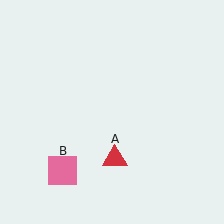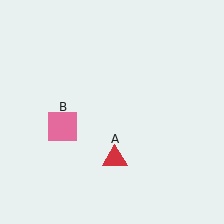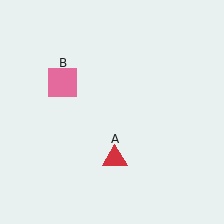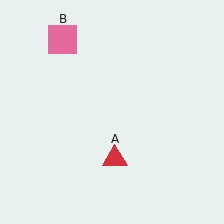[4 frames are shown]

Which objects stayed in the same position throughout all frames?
Red triangle (object A) remained stationary.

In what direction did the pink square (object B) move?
The pink square (object B) moved up.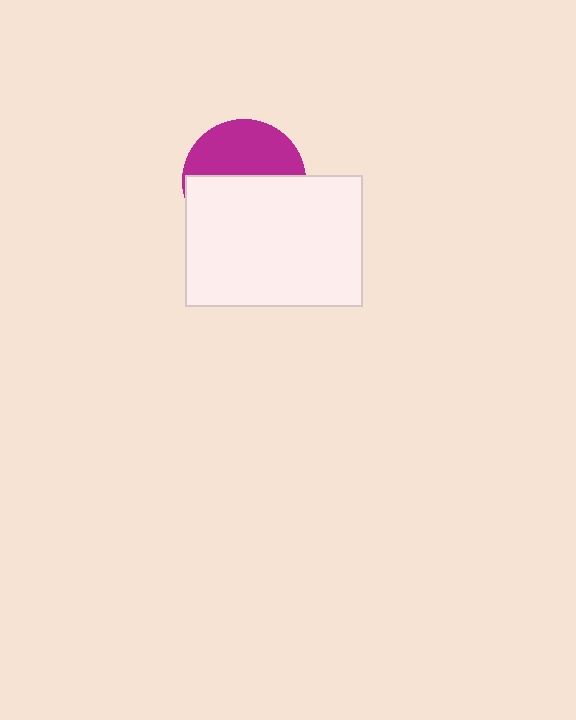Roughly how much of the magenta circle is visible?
A small part of it is visible (roughly 45%).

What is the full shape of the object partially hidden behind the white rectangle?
The partially hidden object is a magenta circle.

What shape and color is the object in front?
The object in front is a white rectangle.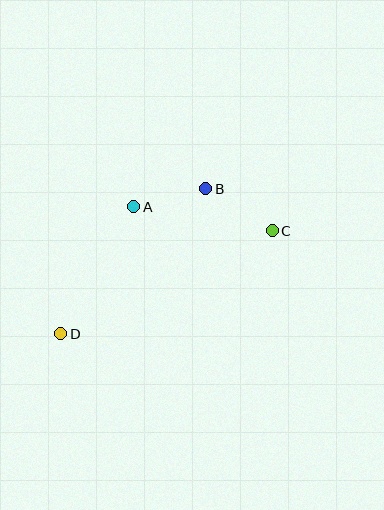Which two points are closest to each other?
Points A and B are closest to each other.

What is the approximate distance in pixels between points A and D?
The distance between A and D is approximately 146 pixels.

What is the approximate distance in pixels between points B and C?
The distance between B and C is approximately 78 pixels.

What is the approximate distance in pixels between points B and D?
The distance between B and D is approximately 205 pixels.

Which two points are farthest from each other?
Points C and D are farthest from each other.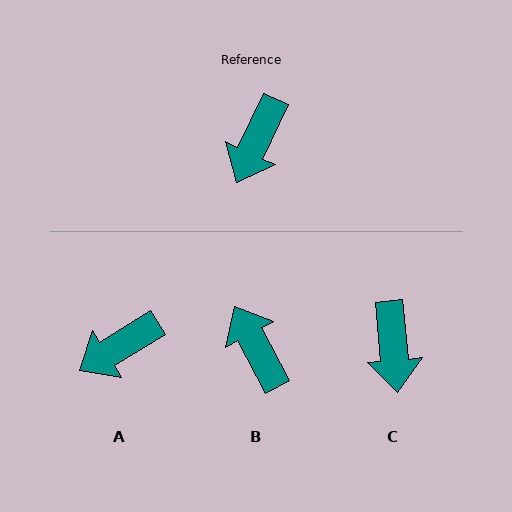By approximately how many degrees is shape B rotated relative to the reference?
Approximately 127 degrees clockwise.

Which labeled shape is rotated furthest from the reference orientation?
B, about 127 degrees away.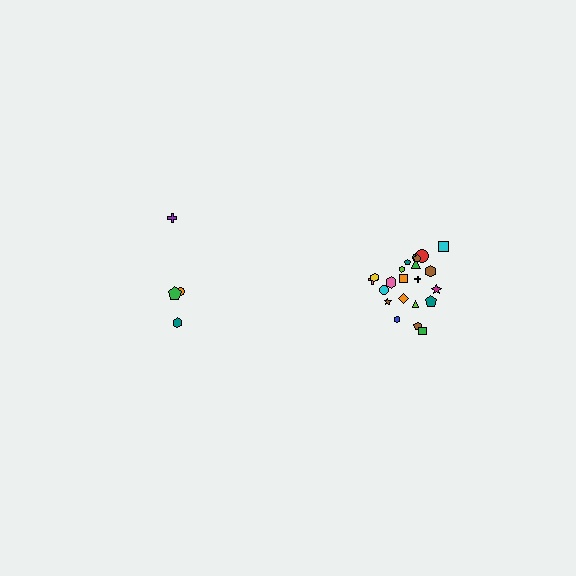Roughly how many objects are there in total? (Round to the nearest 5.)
Roughly 25 objects in total.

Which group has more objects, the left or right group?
The right group.